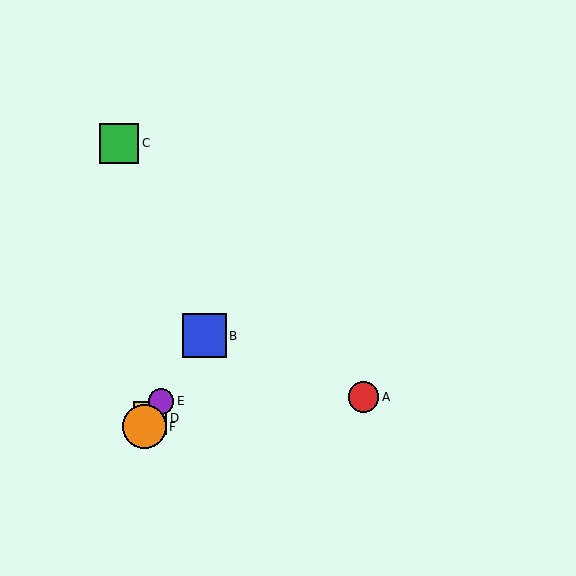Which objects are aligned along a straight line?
Objects B, D, E, F are aligned along a straight line.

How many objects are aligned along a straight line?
4 objects (B, D, E, F) are aligned along a straight line.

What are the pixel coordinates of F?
Object F is at (144, 427).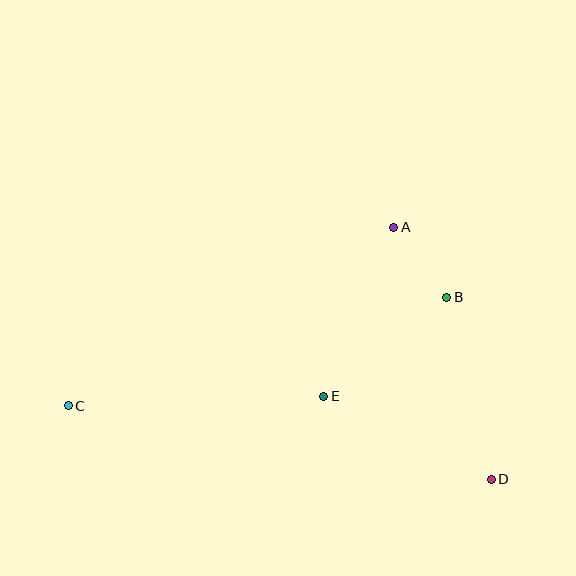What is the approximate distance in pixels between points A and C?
The distance between A and C is approximately 371 pixels.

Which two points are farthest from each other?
Points C and D are farthest from each other.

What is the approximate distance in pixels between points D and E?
The distance between D and E is approximately 187 pixels.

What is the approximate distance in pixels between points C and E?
The distance between C and E is approximately 255 pixels.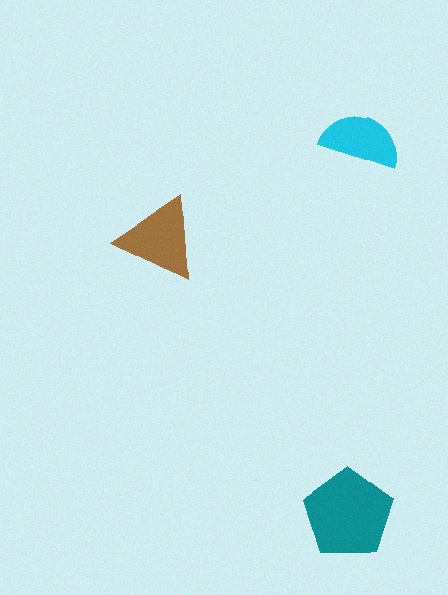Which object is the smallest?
The cyan semicircle.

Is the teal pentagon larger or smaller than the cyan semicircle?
Larger.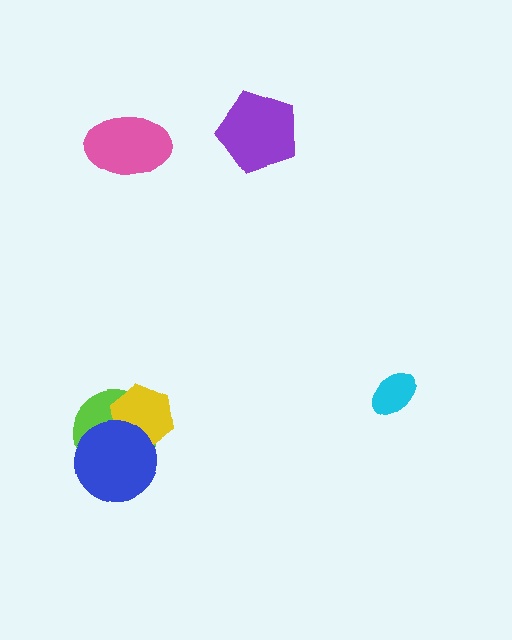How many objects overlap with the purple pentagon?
0 objects overlap with the purple pentagon.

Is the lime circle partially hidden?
Yes, it is partially covered by another shape.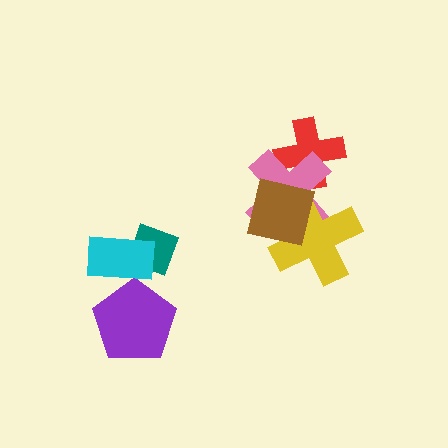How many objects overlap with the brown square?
2 objects overlap with the brown square.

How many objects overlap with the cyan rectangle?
2 objects overlap with the cyan rectangle.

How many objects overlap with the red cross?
1 object overlaps with the red cross.